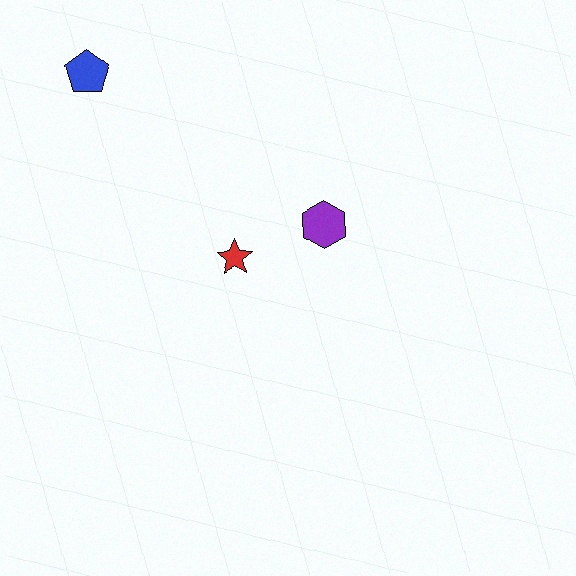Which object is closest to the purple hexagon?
The red star is closest to the purple hexagon.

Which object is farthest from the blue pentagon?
The purple hexagon is farthest from the blue pentagon.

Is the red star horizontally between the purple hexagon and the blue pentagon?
Yes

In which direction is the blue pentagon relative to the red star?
The blue pentagon is above the red star.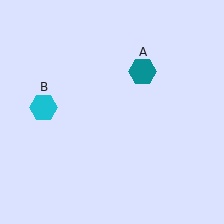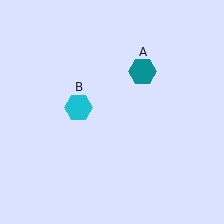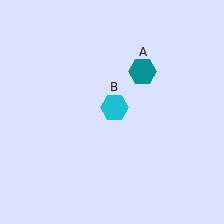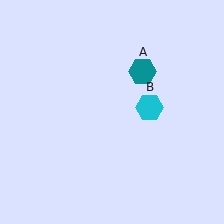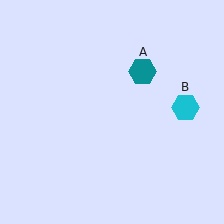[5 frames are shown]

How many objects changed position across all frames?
1 object changed position: cyan hexagon (object B).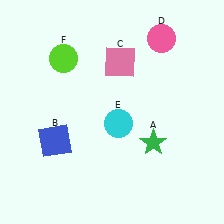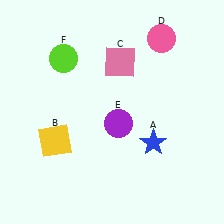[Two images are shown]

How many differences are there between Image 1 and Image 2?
There are 3 differences between the two images.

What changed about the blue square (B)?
In Image 1, B is blue. In Image 2, it changed to yellow.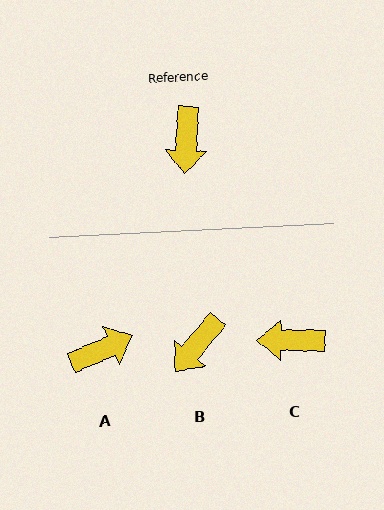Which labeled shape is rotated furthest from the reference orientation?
A, about 116 degrees away.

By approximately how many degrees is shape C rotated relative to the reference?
Approximately 88 degrees clockwise.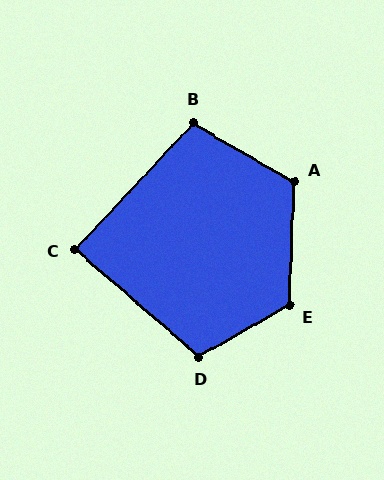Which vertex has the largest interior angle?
E, at approximately 122 degrees.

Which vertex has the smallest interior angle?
C, at approximately 88 degrees.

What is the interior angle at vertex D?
Approximately 109 degrees (obtuse).